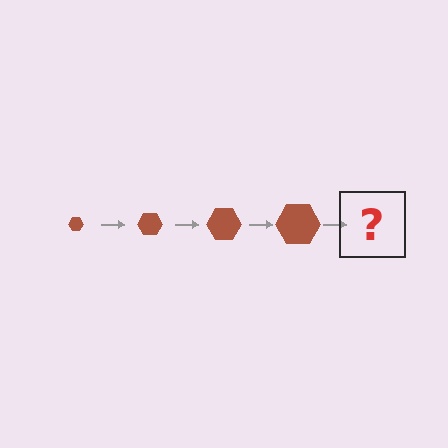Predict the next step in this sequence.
The next step is a brown hexagon, larger than the previous one.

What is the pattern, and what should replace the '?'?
The pattern is that the hexagon gets progressively larger each step. The '?' should be a brown hexagon, larger than the previous one.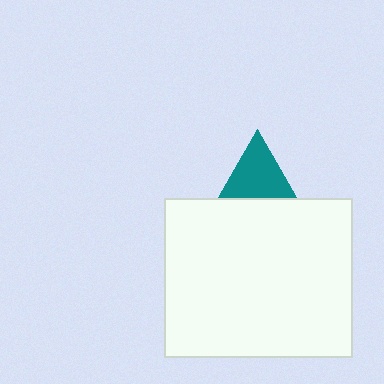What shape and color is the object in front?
The object in front is a white rectangle.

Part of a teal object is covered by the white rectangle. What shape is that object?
It is a triangle.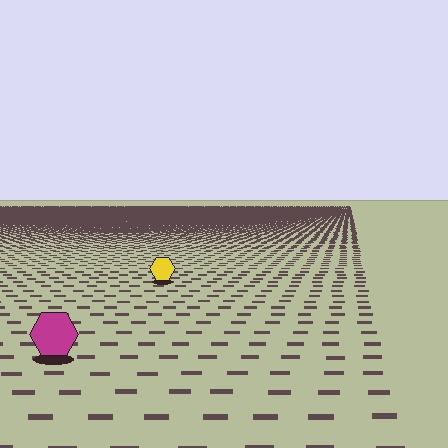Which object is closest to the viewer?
The magenta hexagon is closest. The texture marks near it are larger and more spread out.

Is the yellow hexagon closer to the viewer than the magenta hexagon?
No. The magenta hexagon is closer — you can tell from the texture gradient: the ground texture is coarser near it.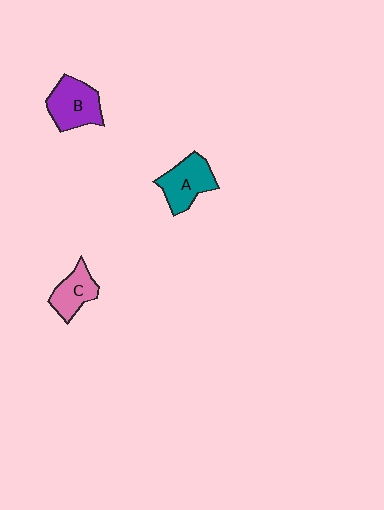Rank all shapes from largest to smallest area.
From largest to smallest: B (purple), A (teal), C (pink).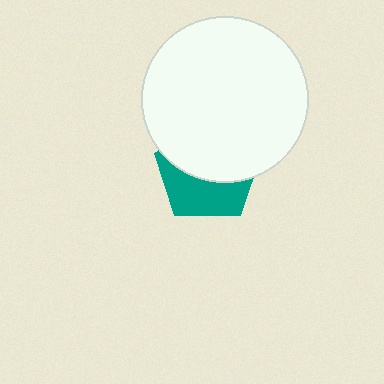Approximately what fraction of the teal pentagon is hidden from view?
Roughly 57% of the teal pentagon is hidden behind the white circle.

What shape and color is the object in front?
The object in front is a white circle.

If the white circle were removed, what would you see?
You would see the complete teal pentagon.